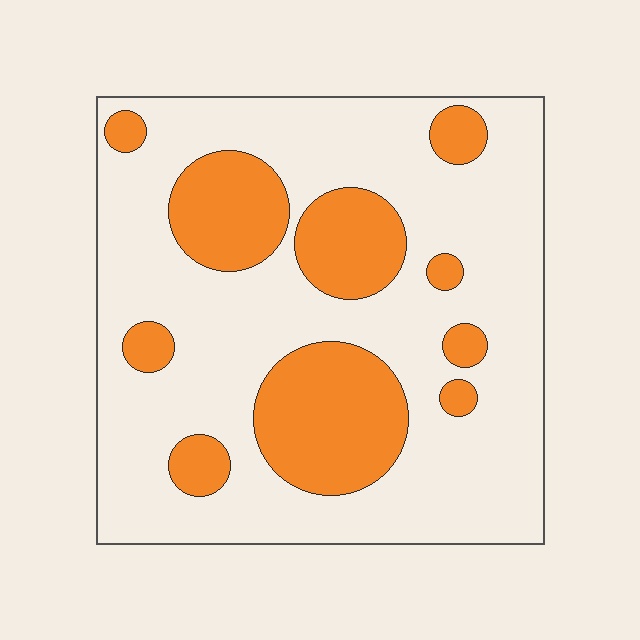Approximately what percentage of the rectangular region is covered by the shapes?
Approximately 25%.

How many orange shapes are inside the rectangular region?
10.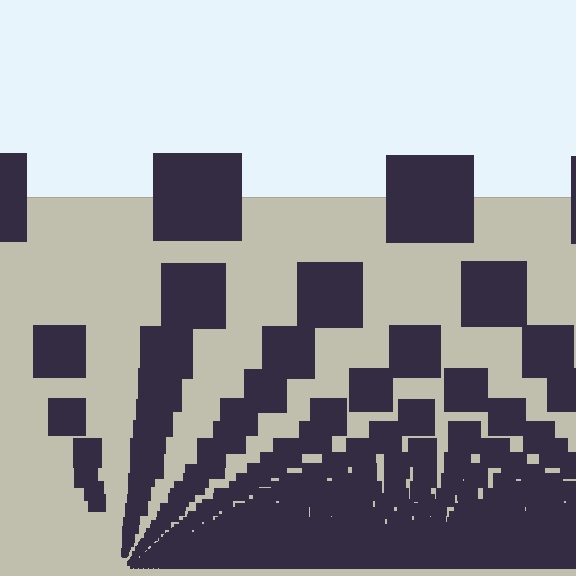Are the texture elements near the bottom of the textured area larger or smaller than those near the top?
Smaller. The gradient is inverted — elements near the bottom are smaller and denser.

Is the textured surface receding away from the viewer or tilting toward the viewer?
The surface appears to tilt toward the viewer. Texture elements get larger and sparser toward the top.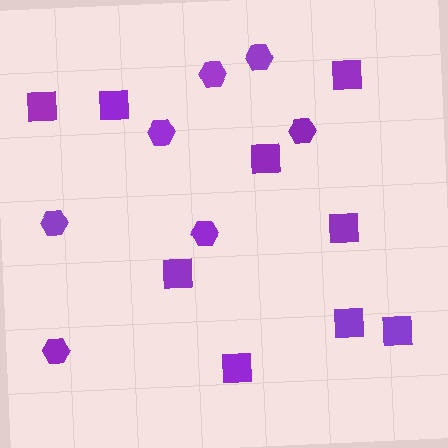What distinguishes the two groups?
There are 2 groups: one group of squares (9) and one group of hexagons (7).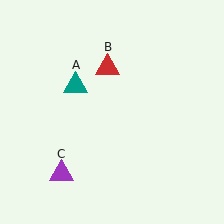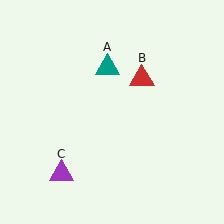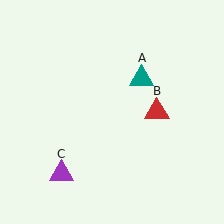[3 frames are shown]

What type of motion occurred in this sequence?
The teal triangle (object A), red triangle (object B) rotated clockwise around the center of the scene.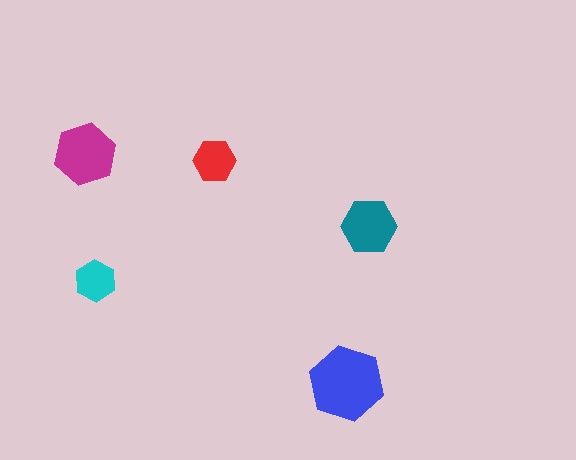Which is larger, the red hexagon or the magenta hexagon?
The magenta one.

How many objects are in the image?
There are 5 objects in the image.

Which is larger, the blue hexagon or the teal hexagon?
The blue one.